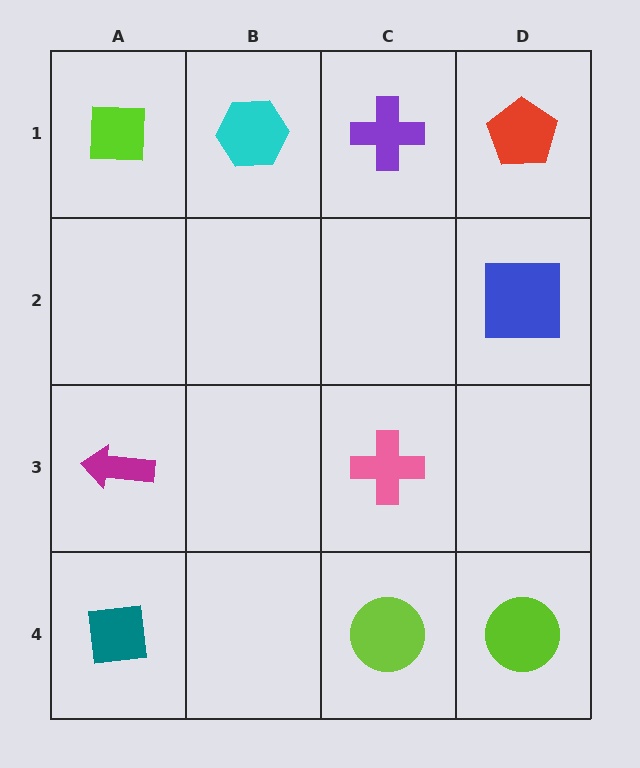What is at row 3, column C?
A pink cross.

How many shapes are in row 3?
2 shapes.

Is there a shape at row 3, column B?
No, that cell is empty.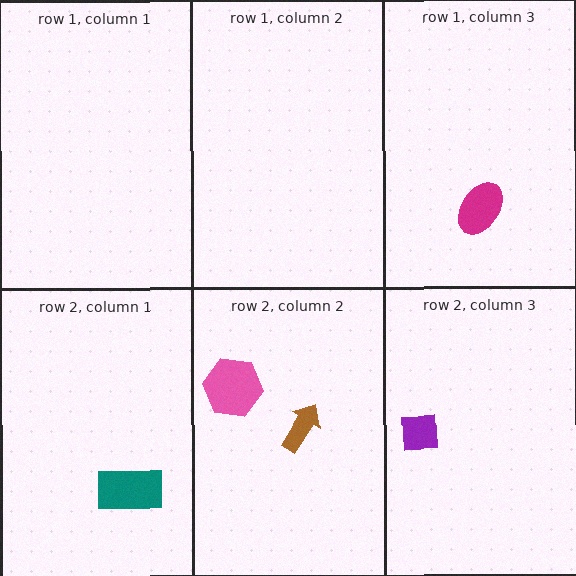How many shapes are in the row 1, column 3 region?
1.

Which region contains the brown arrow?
The row 2, column 2 region.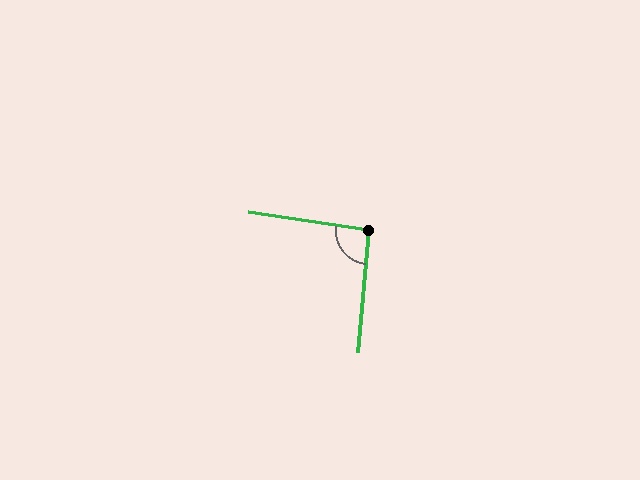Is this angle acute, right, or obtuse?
It is approximately a right angle.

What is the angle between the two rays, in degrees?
Approximately 93 degrees.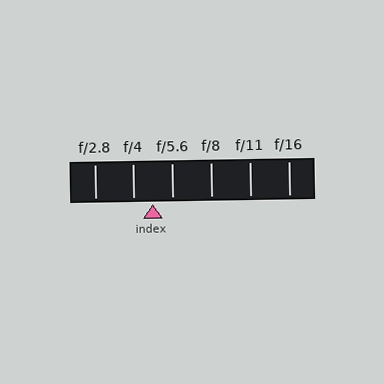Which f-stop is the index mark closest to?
The index mark is closest to f/4.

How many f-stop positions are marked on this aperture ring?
There are 6 f-stop positions marked.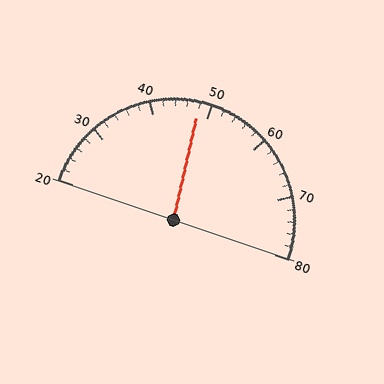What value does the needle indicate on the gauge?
The needle indicates approximately 48.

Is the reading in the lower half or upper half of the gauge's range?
The reading is in the lower half of the range (20 to 80).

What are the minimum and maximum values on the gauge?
The gauge ranges from 20 to 80.